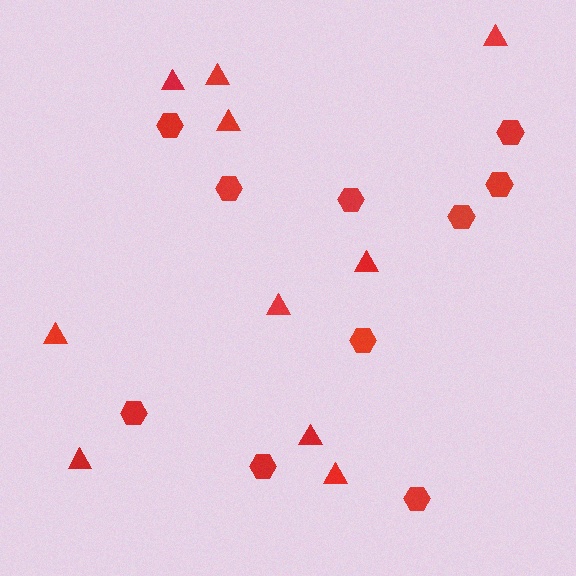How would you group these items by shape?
There are 2 groups: one group of hexagons (10) and one group of triangles (10).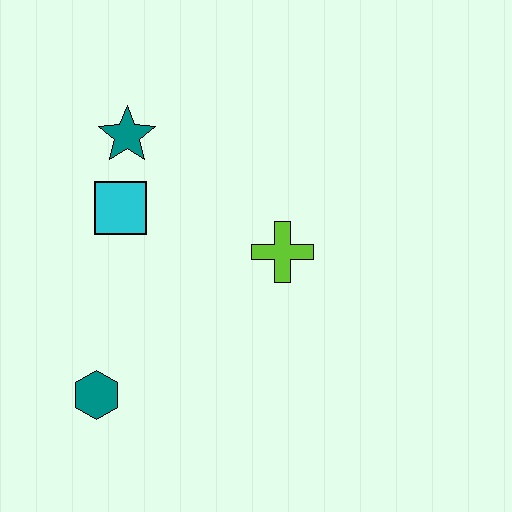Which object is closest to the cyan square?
The teal star is closest to the cyan square.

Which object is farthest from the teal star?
The teal hexagon is farthest from the teal star.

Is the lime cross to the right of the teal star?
Yes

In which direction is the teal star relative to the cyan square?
The teal star is above the cyan square.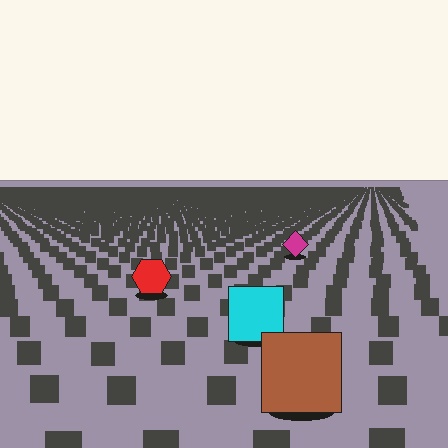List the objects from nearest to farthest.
From nearest to farthest: the brown square, the cyan square, the red hexagon, the magenta diamond.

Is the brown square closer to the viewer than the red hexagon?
Yes. The brown square is closer — you can tell from the texture gradient: the ground texture is coarser near it.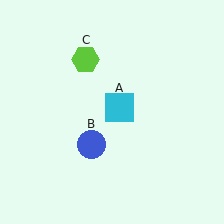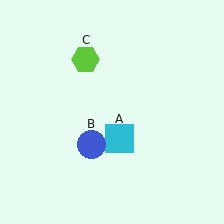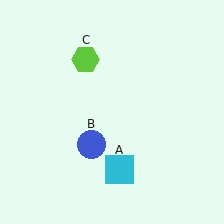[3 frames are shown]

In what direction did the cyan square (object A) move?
The cyan square (object A) moved down.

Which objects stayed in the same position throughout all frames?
Blue circle (object B) and lime hexagon (object C) remained stationary.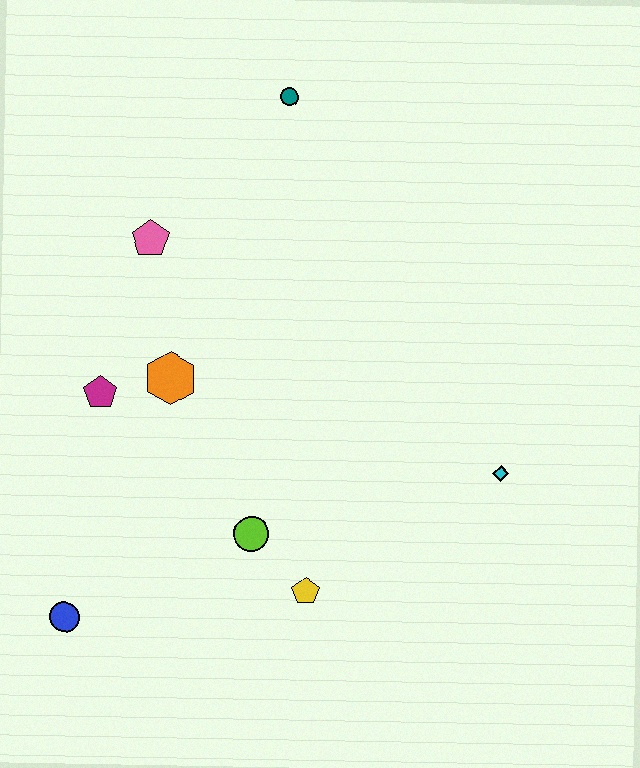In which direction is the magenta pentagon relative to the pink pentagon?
The magenta pentagon is below the pink pentagon.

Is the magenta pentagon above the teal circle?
No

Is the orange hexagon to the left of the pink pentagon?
No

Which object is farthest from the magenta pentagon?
The cyan diamond is farthest from the magenta pentagon.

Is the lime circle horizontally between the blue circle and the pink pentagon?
No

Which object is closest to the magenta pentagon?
The orange hexagon is closest to the magenta pentagon.